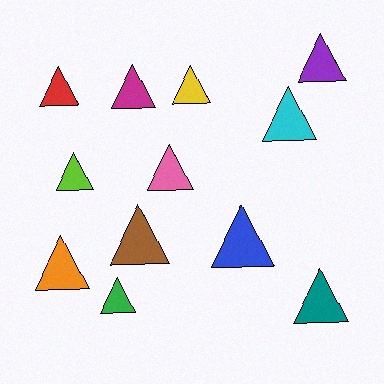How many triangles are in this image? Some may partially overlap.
There are 12 triangles.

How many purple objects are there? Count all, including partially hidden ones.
There is 1 purple object.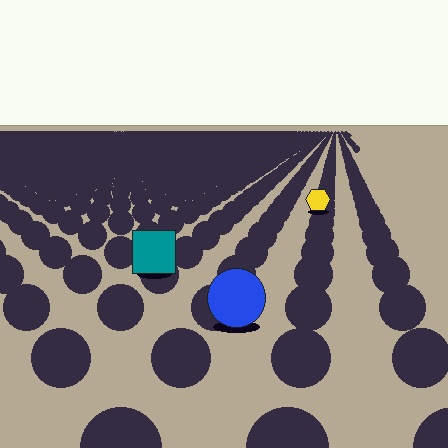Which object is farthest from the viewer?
The yellow hexagon is farthest from the viewer. It appears smaller and the ground texture around it is denser.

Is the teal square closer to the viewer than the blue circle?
No. The blue circle is closer — you can tell from the texture gradient: the ground texture is coarser near it.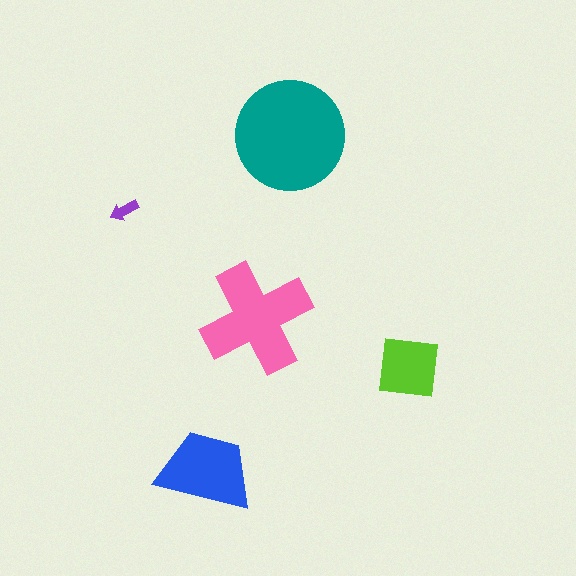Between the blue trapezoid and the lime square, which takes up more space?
The blue trapezoid.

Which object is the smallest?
The purple arrow.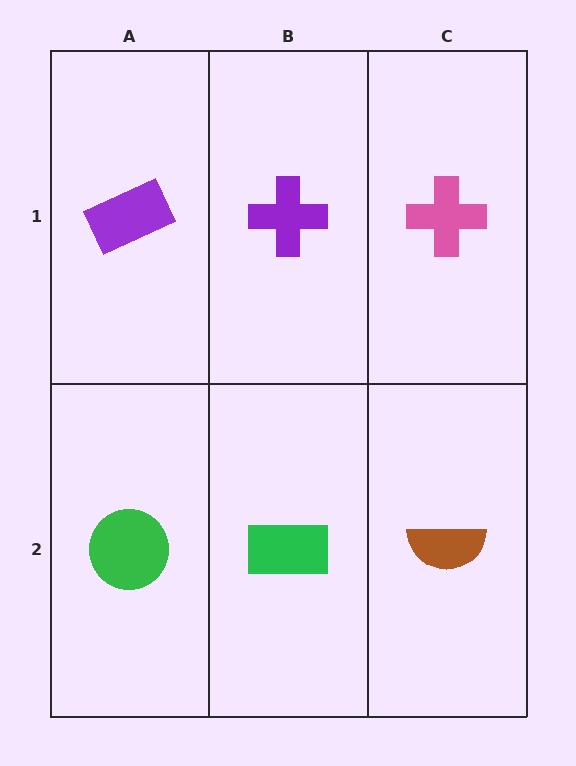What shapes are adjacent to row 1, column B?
A green rectangle (row 2, column B), a purple rectangle (row 1, column A), a pink cross (row 1, column C).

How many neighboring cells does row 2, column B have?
3.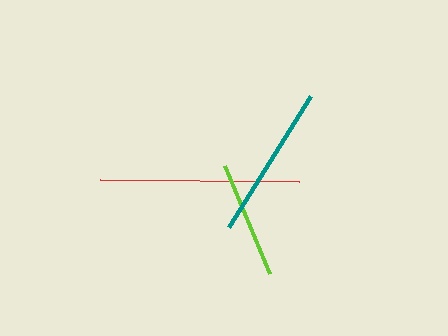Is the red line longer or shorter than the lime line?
The red line is longer than the lime line.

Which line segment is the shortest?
The lime line is the shortest at approximately 117 pixels.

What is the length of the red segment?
The red segment is approximately 199 pixels long.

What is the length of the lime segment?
The lime segment is approximately 117 pixels long.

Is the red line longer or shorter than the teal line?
The red line is longer than the teal line.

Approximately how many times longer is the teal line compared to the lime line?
The teal line is approximately 1.3 times the length of the lime line.